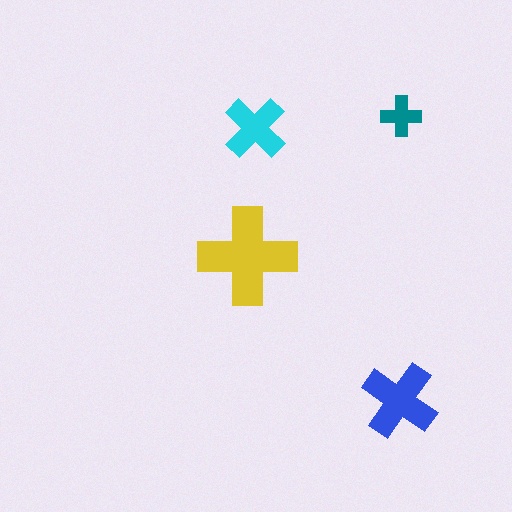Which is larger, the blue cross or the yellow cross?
The yellow one.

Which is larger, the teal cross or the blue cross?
The blue one.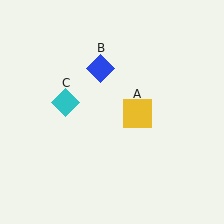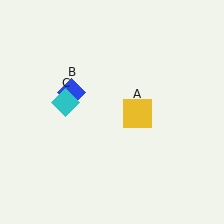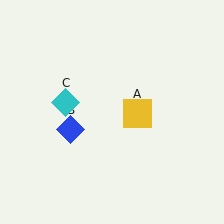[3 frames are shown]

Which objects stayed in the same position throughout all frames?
Yellow square (object A) and cyan diamond (object C) remained stationary.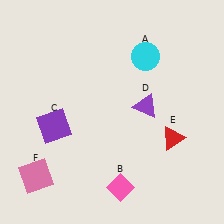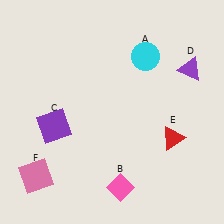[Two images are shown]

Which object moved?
The purple triangle (D) moved right.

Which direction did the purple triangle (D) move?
The purple triangle (D) moved right.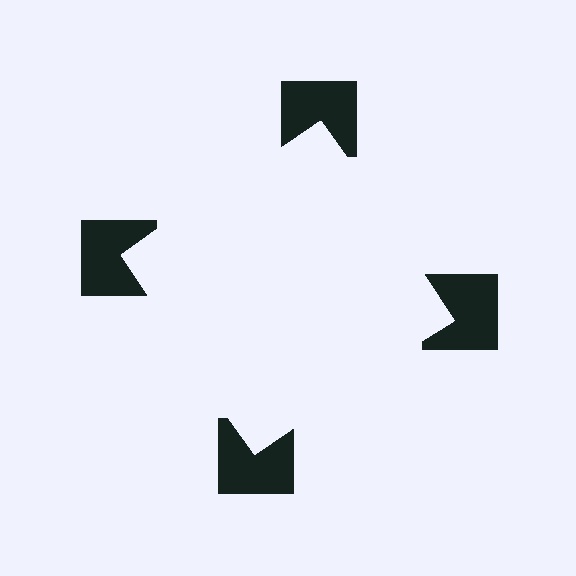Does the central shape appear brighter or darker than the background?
It typically appears slightly brighter than the background, even though no actual brightness change is drawn.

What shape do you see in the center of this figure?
An illusory square — its edges are inferred from the aligned wedge cuts in the notched squares, not physically drawn.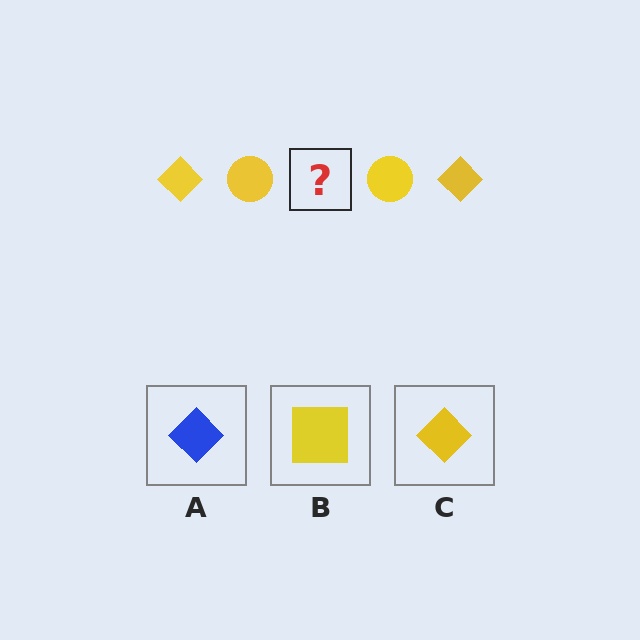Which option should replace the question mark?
Option C.